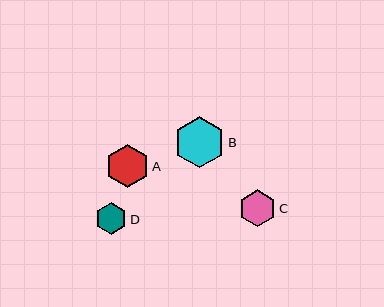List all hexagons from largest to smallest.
From largest to smallest: B, A, C, D.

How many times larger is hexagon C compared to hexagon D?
Hexagon C is approximately 1.2 times the size of hexagon D.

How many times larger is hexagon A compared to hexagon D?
Hexagon A is approximately 1.4 times the size of hexagon D.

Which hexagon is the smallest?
Hexagon D is the smallest with a size of approximately 31 pixels.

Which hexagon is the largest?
Hexagon B is the largest with a size of approximately 51 pixels.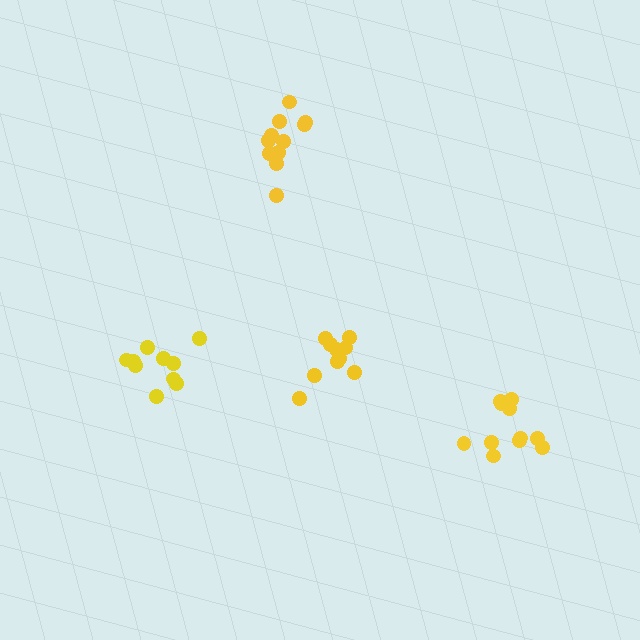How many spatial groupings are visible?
There are 4 spatial groupings.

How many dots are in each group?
Group 1: 10 dots, Group 2: 11 dots, Group 3: 11 dots, Group 4: 11 dots (43 total).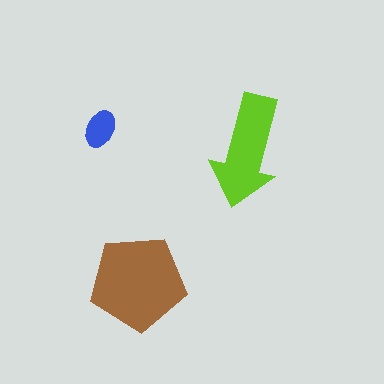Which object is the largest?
The brown pentagon.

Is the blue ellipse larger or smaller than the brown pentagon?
Smaller.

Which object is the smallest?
The blue ellipse.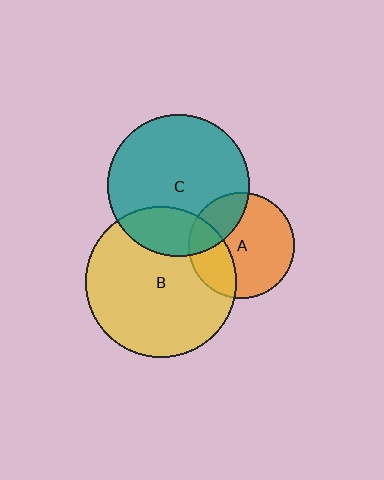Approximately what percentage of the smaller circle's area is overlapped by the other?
Approximately 25%.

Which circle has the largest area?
Circle B (yellow).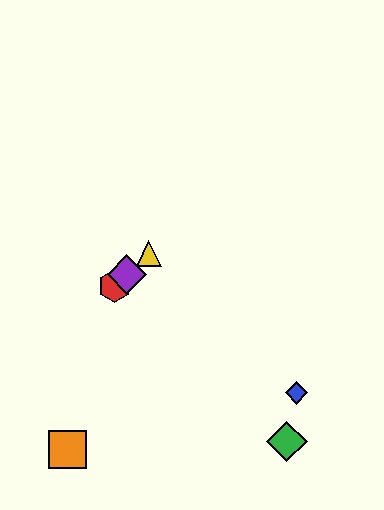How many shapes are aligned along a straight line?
3 shapes (the red hexagon, the yellow triangle, the purple diamond) are aligned along a straight line.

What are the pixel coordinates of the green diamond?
The green diamond is at (287, 441).